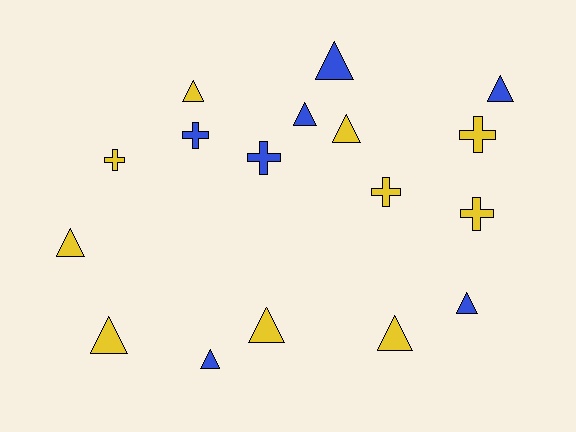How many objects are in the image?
There are 17 objects.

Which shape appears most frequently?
Triangle, with 11 objects.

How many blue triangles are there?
There are 5 blue triangles.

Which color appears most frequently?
Yellow, with 10 objects.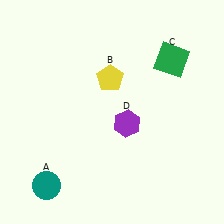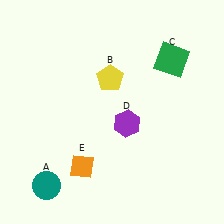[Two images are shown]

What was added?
An orange diamond (E) was added in Image 2.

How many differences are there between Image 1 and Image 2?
There is 1 difference between the two images.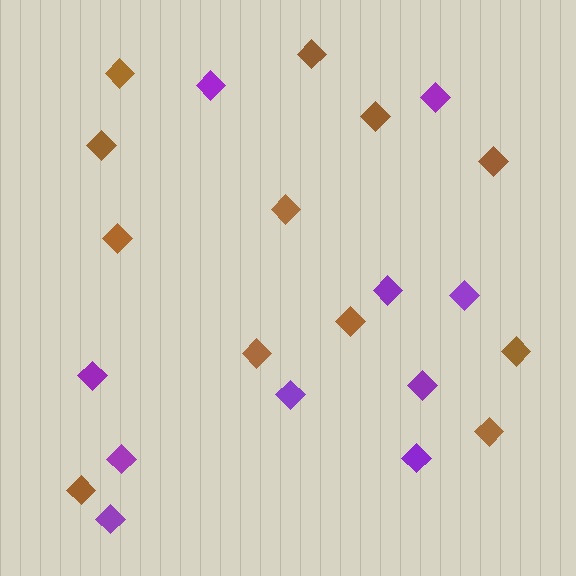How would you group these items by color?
There are 2 groups: one group of brown diamonds (12) and one group of purple diamonds (10).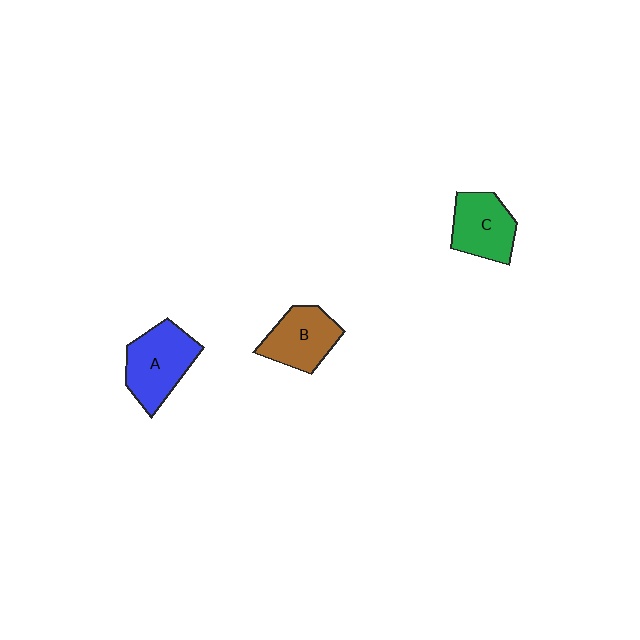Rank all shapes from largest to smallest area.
From largest to smallest: A (blue), C (green), B (brown).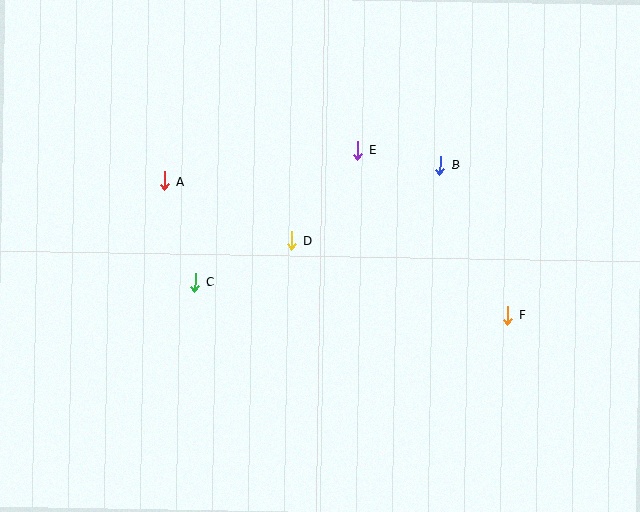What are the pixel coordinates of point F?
Point F is at (508, 315).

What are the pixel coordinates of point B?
Point B is at (440, 165).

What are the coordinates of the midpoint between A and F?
The midpoint between A and F is at (337, 248).